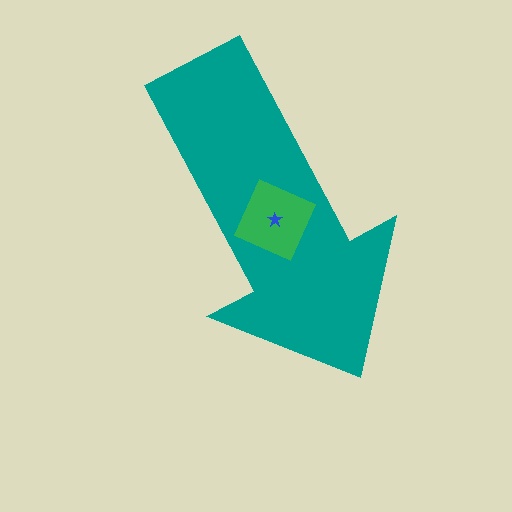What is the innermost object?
The blue star.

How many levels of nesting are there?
3.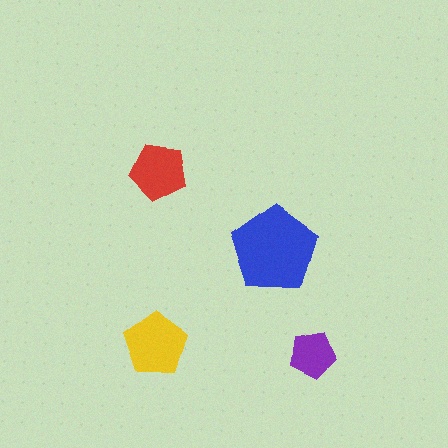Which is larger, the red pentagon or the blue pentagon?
The blue one.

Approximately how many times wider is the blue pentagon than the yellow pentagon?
About 1.5 times wider.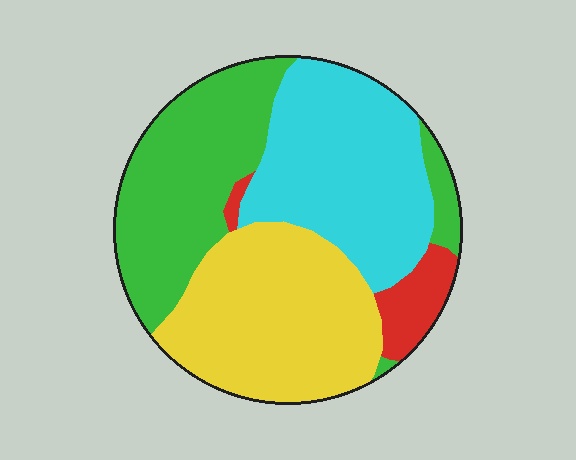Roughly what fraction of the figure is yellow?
Yellow takes up between a quarter and a half of the figure.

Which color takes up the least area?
Red, at roughly 5%.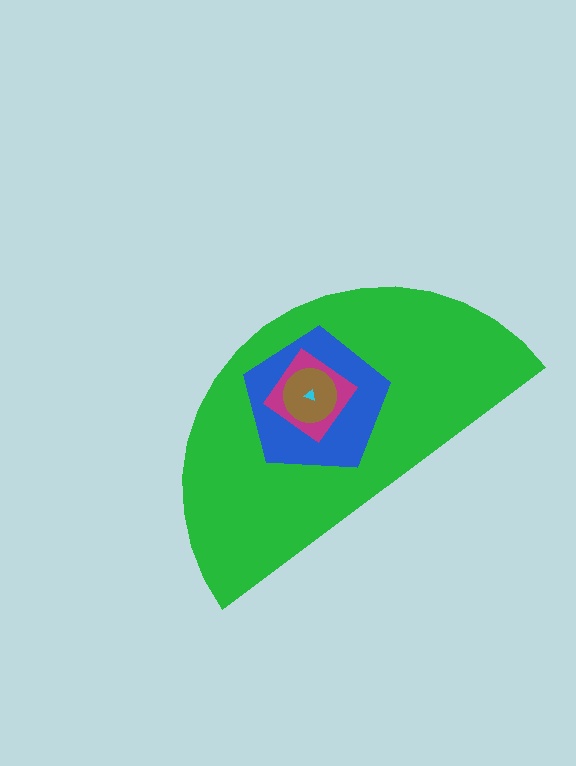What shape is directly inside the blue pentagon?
The magenta diamond.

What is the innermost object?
The cyan triangle.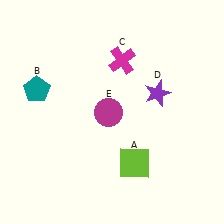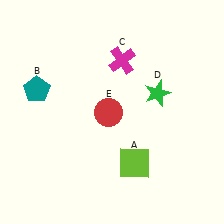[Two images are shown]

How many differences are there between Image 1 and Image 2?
There are 2 differences between the two images.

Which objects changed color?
D changed from purple to green. E changed from magenta to red.